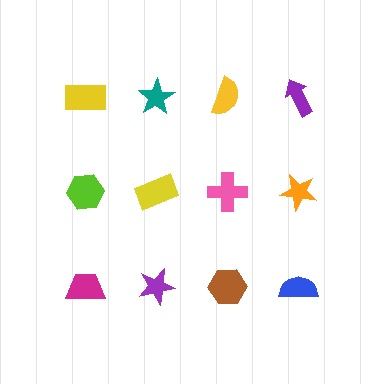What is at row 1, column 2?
A teal star.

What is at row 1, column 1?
A yellow rectangle.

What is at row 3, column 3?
A brown hexagon.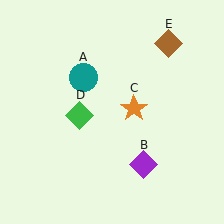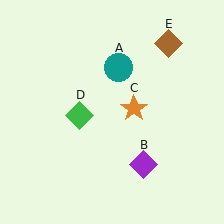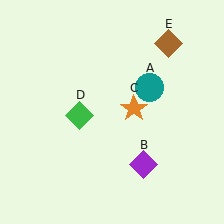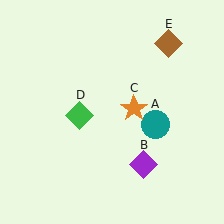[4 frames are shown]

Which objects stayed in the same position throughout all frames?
Purple diamond (object B) and orange star (object C) and green diamond (object D) and brown diamond (object E) remained stationary.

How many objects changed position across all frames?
1 object changed position: teal circle (object A).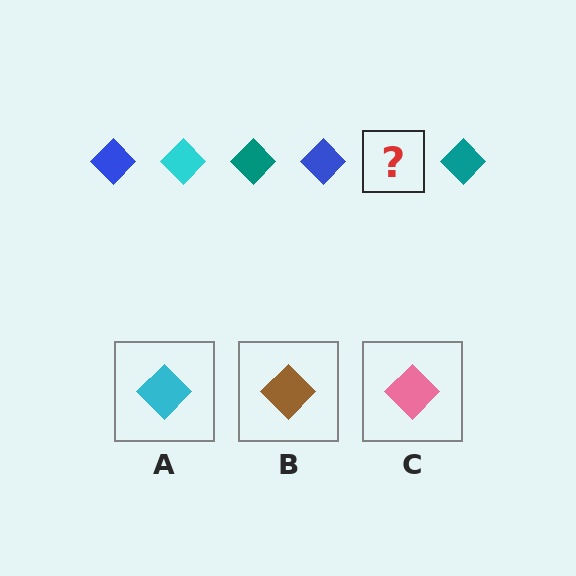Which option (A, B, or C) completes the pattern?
A.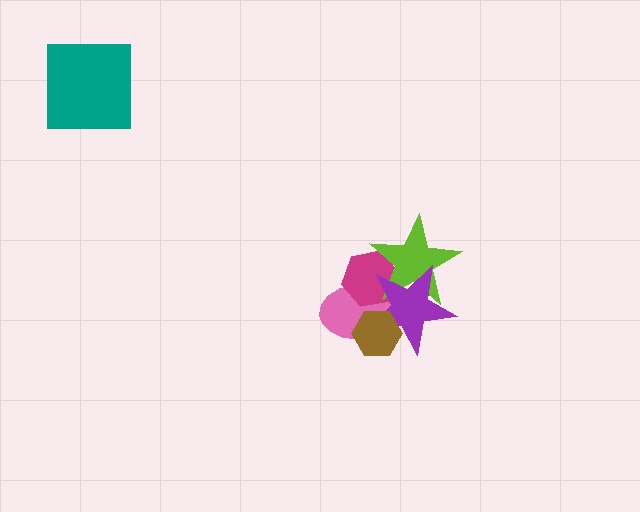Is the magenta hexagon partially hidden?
Yes, it is partially covered by another shape.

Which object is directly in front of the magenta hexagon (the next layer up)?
The lime star is directly in front of the magenta hexagon.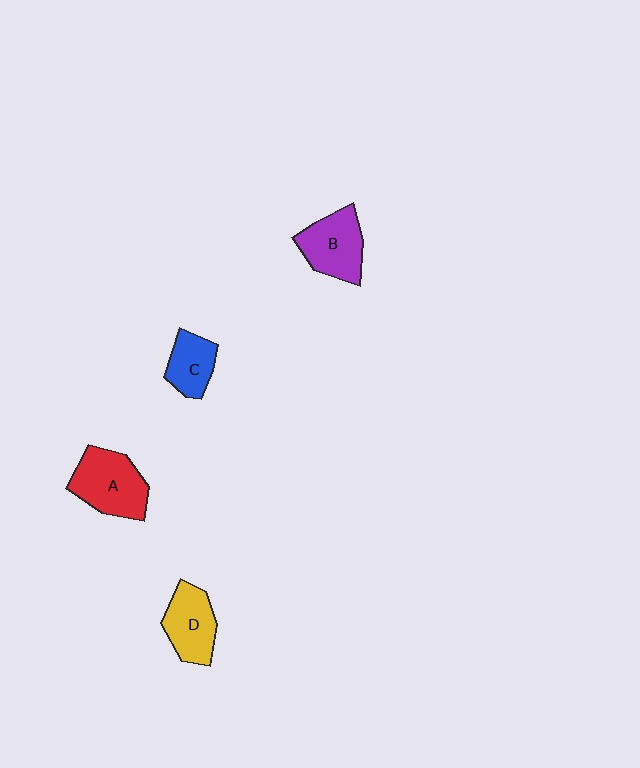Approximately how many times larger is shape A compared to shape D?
Approximately 1.2 times.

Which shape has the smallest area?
Shape C (blue).